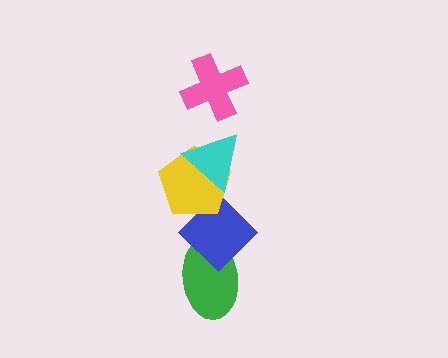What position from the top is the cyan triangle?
The cyan triangle is 2nd from the top.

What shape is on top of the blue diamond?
The yellow pentagon is on top of the blue diamond.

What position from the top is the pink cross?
The pink cross is 1st from the top.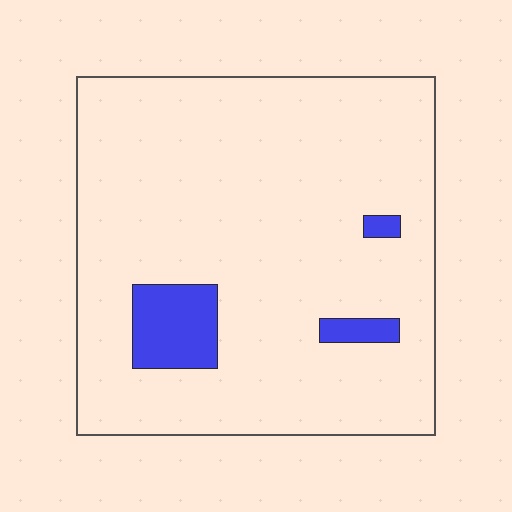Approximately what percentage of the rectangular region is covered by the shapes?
Approximately 10%.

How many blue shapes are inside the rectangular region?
3.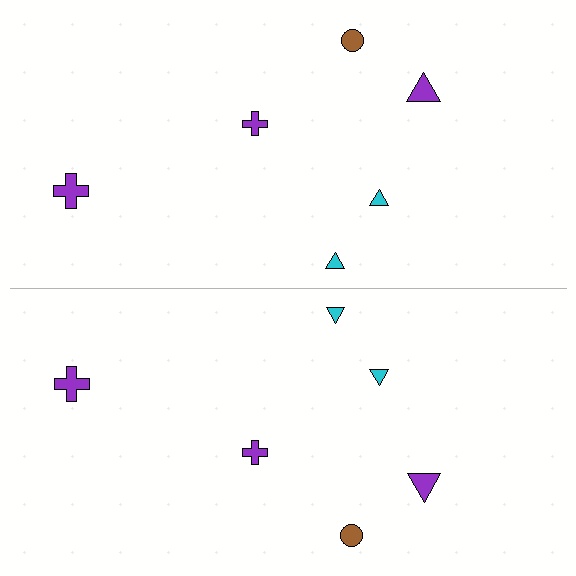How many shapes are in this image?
There are 12 shapes in this image.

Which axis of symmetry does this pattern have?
The pattern has a horizontal axis of symmetry running through the center of the image.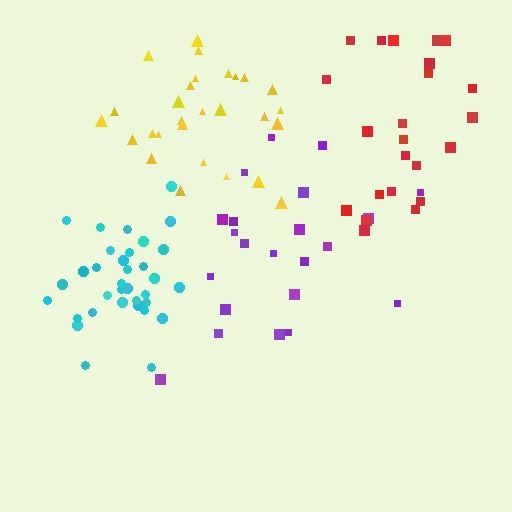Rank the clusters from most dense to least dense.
cyan, yellow, red, purple.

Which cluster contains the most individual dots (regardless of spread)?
Cyan (34).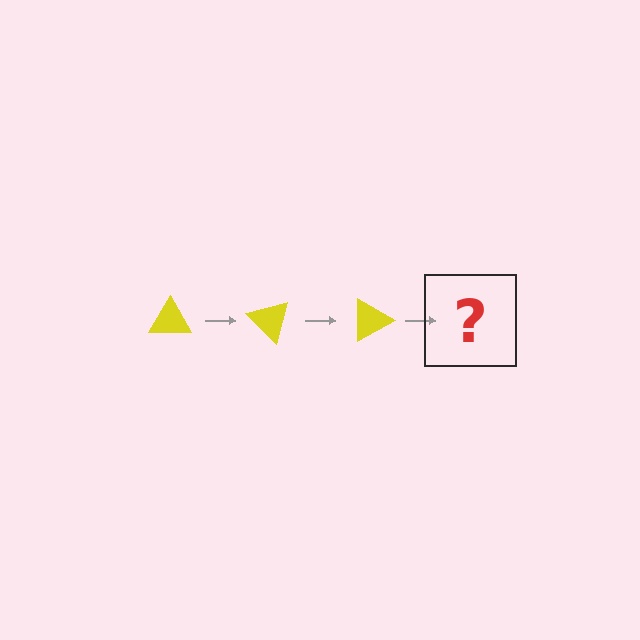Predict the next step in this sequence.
The next step is a yellow triangle rotated 135 degrees.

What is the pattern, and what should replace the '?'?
The pattern is that the triangle rotates 45 degrees each step. The '?' should be a yellow triangle rotated 135 degrees.